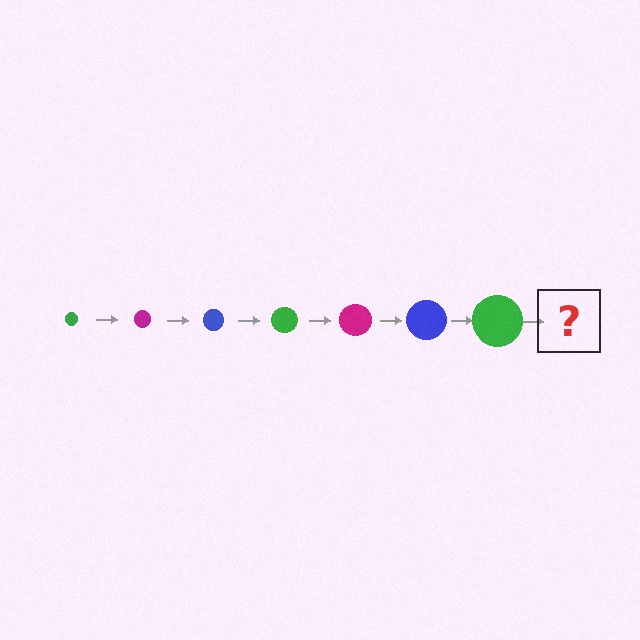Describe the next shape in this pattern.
It should be a magenta circle, larger than the previous one.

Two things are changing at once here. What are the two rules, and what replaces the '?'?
The two rules are that the circle grows larger each step and the color cycles through green, magenta, and blue. The '?' should be a magenta circle, larger than the previous one.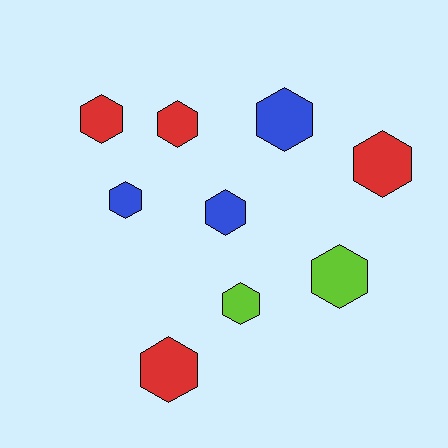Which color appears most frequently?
Red, with 4 objects.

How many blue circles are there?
There are no blue circles.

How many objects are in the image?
There are 9 objects.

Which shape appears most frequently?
Hexagon, with 9 objects.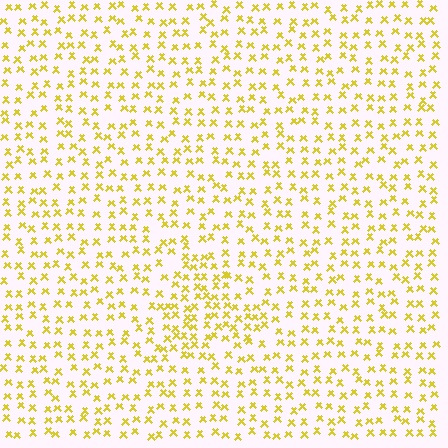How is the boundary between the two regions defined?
The boundary is defined by a change in element density (approximately 1.7x ratio). All elements are the same color, size, and shape.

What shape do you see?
I see a triangle.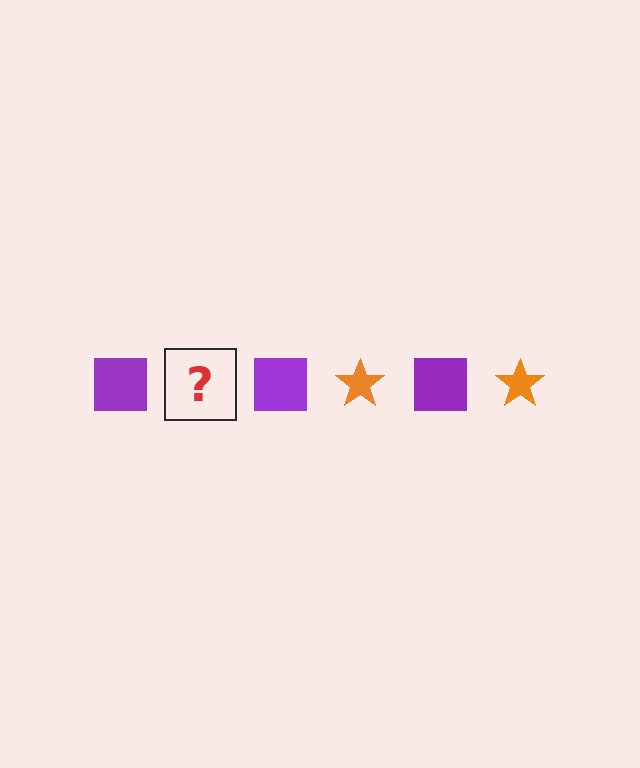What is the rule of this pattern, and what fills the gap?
The rule is that the pattern alternates between purple square and orange star. The gap should be filled with an orange star.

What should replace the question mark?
The question mark should be replaced with an orange star.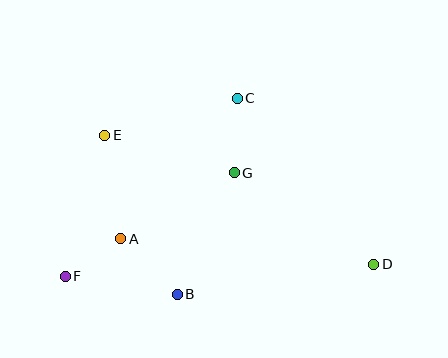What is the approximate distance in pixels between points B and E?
The distance between B and E is approximately 175 pixels.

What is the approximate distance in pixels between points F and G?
The distance between F and G is approximately 198 pixels.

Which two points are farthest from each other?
Points D and F are farthest from each other.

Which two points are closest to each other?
Points A and F are closest to each other.